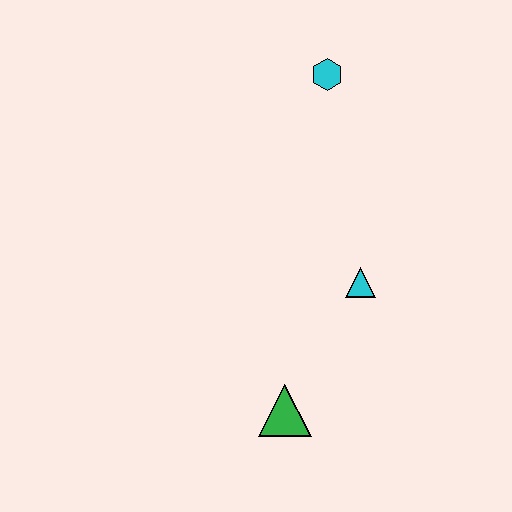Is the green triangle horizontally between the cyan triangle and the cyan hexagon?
No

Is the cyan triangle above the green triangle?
Yes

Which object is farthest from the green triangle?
The cyan hexagon is farthest from the green triangle.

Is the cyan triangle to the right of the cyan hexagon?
Yes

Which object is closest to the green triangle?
The cyan triangle is closest to the green triangle.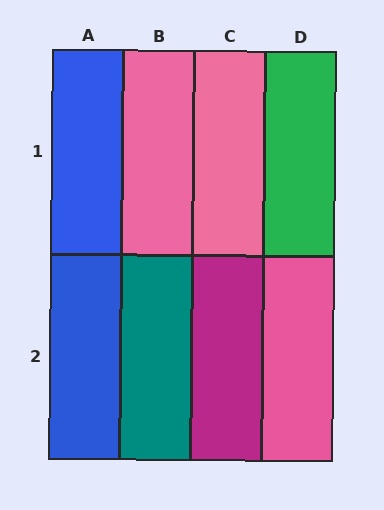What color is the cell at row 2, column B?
Teal.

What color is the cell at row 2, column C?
Magenta.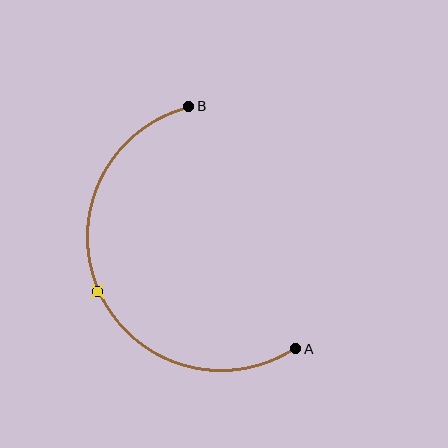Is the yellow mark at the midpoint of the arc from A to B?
Yes. The yellow mark lies on the arc at equal arc-length from both A and B — it is the arc midpoint.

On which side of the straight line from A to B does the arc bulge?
The arc bulges to the left of the straight line connecting A and B.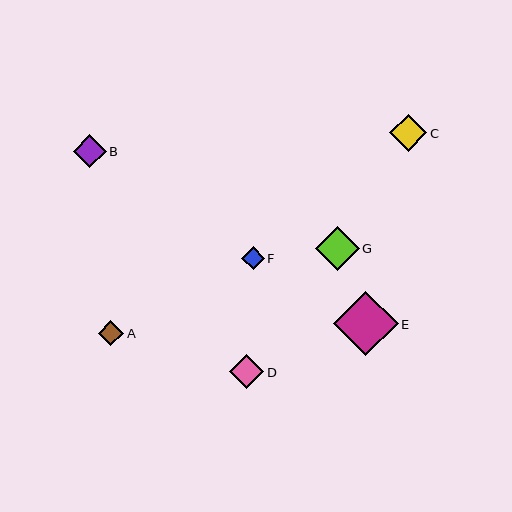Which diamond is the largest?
Diamond E is the largest with a size of approximately 64 pixels.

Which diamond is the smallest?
Diamond F is the smallest with a size of approximately 22 pixels.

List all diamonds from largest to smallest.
From largest to smallest: E, G, C, D, B, A, F.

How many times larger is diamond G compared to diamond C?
Diamond G is approximately 1.2 times the size of diamond C.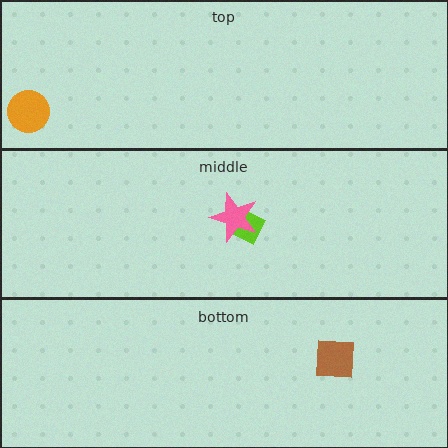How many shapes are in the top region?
1.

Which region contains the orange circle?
The top region.